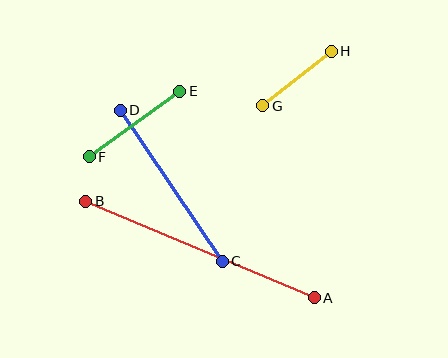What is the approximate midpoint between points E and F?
The midpoint is at approximately (134, 124) pixels.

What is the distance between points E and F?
The distance is approximately 112 pixels.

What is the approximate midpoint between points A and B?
The midpoint is at approximately (200, 250) pixels.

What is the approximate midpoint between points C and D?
The midpoint is at approximately (171, 186) pixels.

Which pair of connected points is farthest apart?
Points A and B are farthest apart.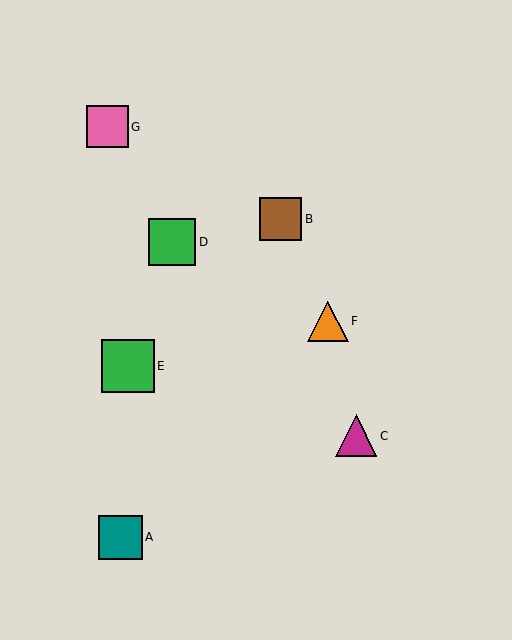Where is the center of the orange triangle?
The center of the orange triangle is at (328, 321).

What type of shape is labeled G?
Shape G is a pink square.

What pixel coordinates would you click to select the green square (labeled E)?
Click at (128, 366) to select the green square E.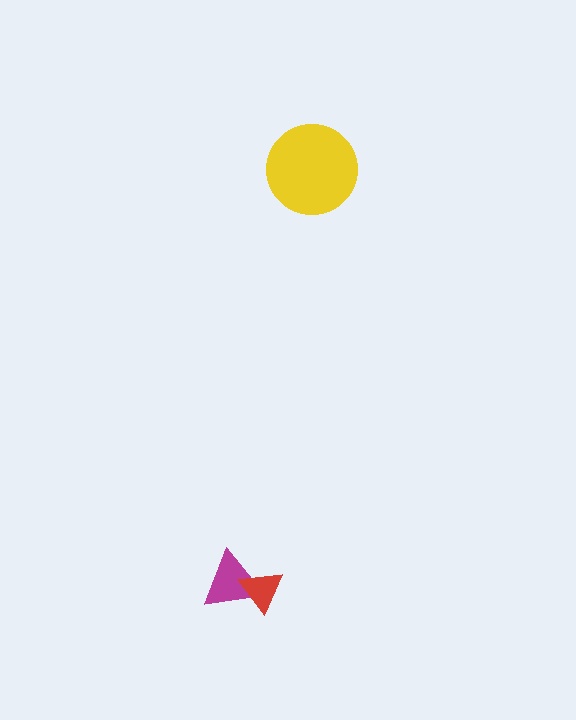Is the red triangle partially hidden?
No, no other shape covers it.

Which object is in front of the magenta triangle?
The red triangle is in front of the magenta triangle.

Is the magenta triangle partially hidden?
Yes, it is partially covered by another shape.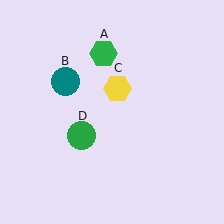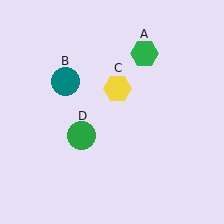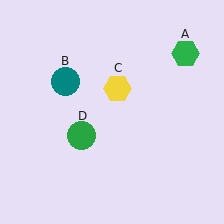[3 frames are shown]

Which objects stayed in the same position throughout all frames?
Teal circle (object B) and yellow hexagon (object C) and green circle (object D) remained stationary.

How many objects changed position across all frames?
1 object changed position: green hexagon (object A).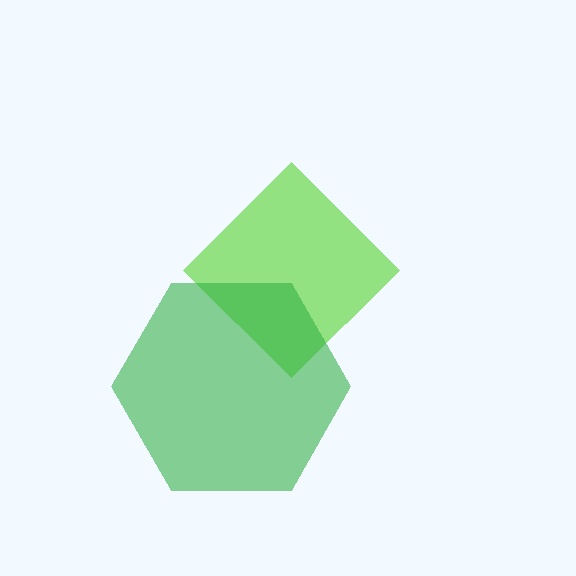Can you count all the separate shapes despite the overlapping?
Yes, there are 2 separate shapes.